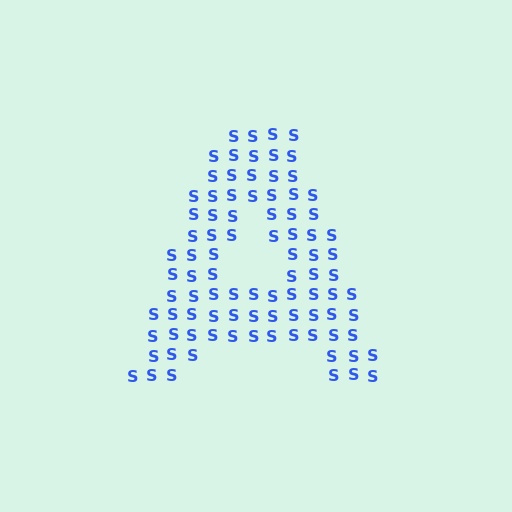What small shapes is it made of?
It is made of small letter S's.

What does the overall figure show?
The overall figure shows the letter A.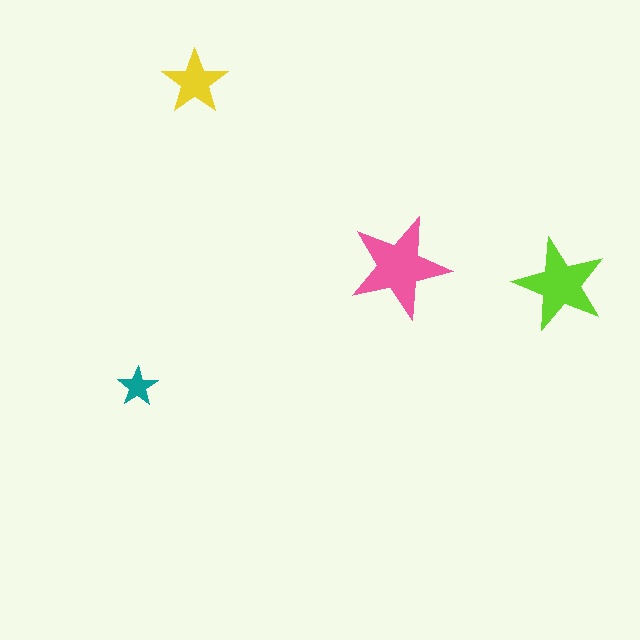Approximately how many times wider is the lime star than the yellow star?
About 1.5 times wider.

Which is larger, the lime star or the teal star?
The lime one.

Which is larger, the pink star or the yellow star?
The pink one.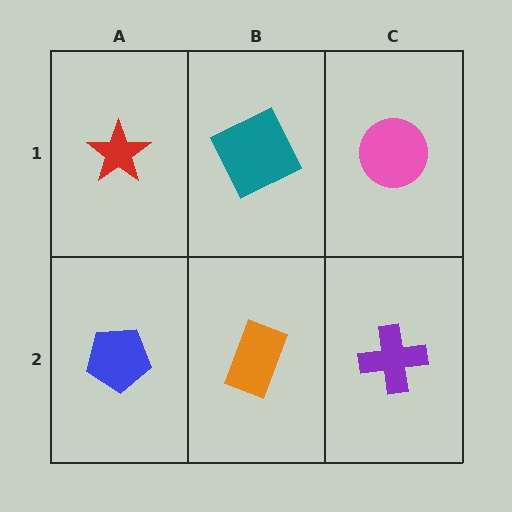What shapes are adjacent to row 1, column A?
A blue pentagon (row 2, column A), a teal square (row 1, column B).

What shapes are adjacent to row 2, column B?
A teal square (row 1, column B), a blue pentagon (row 2, column A), a purple cross (row 2, column C).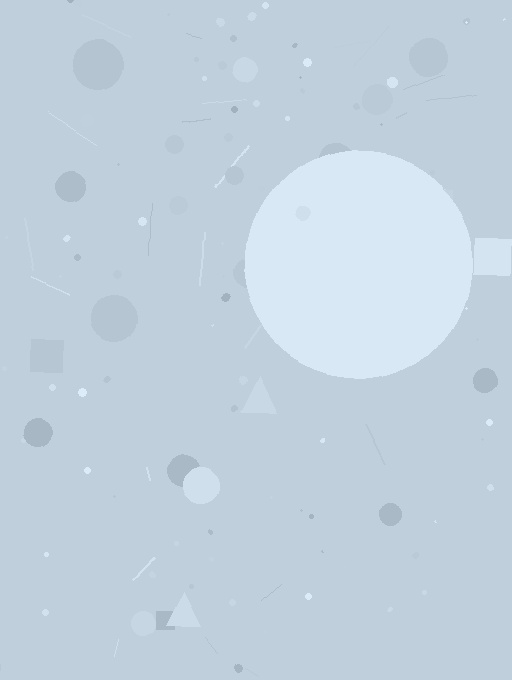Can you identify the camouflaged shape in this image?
The camouflaged shape is a circle.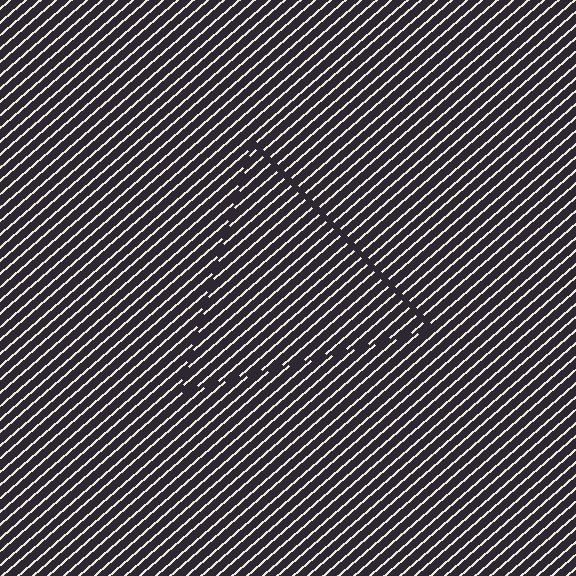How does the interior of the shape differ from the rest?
The interior of the shape contains the same grating, shifted by half a period — the contour is defined by the phase discontinuity where line-ends from the inner and outer gratings abut.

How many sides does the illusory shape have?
3 sides — the line-ends trace a triangle.